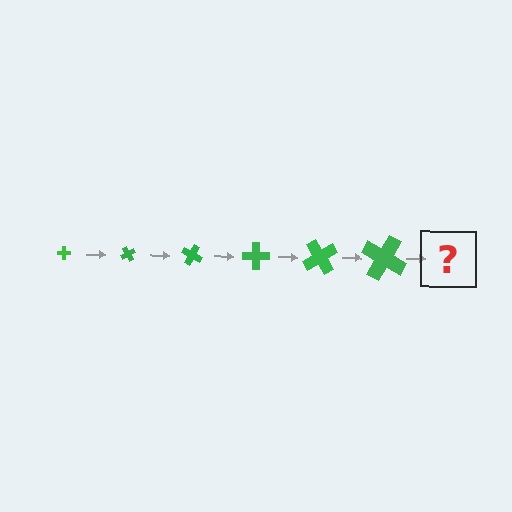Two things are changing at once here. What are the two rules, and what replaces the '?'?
The two rules are that the cross grows larger each step and it rotates 60 degrees each step. The '?' should be a cross, larger than the previous one and rotated 360 degrees from the start.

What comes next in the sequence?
The next element should be a cross, larger than the previous one and rotated 360 degrees from the start.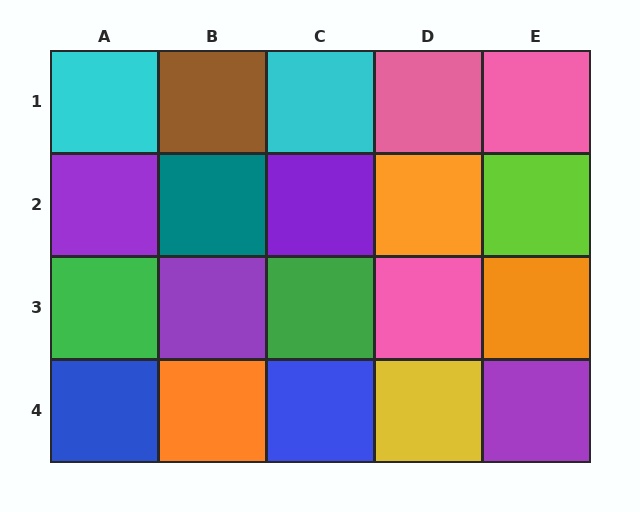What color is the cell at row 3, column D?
Pink.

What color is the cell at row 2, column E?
Lime.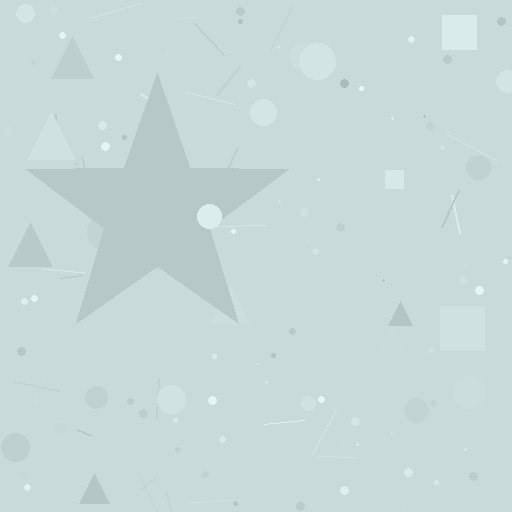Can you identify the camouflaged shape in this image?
The camouflaged shape is a star.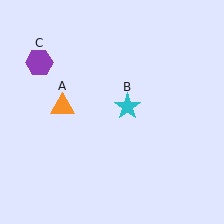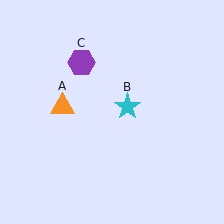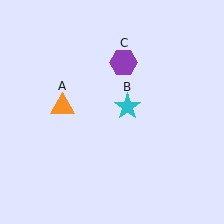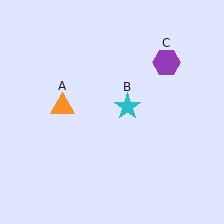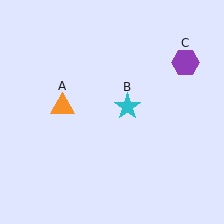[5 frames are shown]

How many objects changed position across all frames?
1 object changed position: purple hexagon (object C).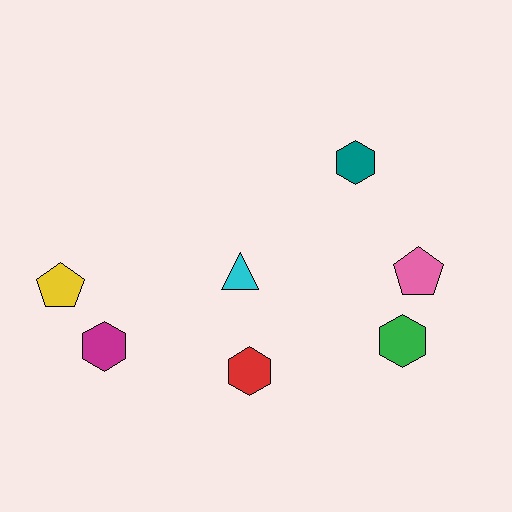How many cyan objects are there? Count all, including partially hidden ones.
There is 1 cyan object.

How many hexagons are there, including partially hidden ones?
There are 4 hexagons.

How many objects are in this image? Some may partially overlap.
There are 7 objects.